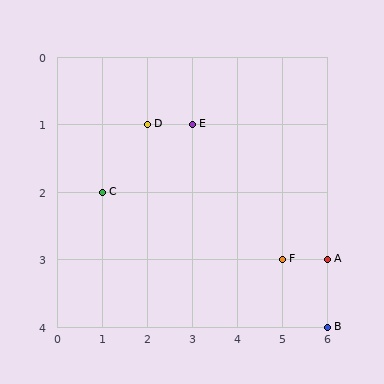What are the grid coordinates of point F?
Point F is at grid coordinates (5, 3).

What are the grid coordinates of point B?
Point B is at grid coordinates (6, 4).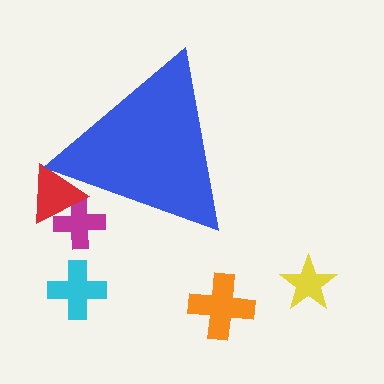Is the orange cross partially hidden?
No, the orange cross is fully visible.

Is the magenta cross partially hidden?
Yes, the magenta cross is partially hidden behind the blue triangle.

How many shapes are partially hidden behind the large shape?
2 shapes are partially hidden.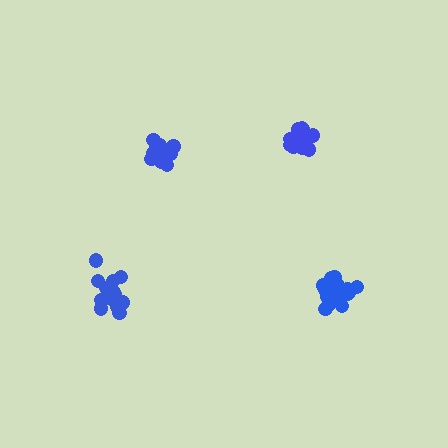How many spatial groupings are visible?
There are 4 spatial groupings.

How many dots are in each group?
Group 1: 17 dots, Group 2: 14 dots, Group 3: 16 dots, Group 4: 14 dots (61 total).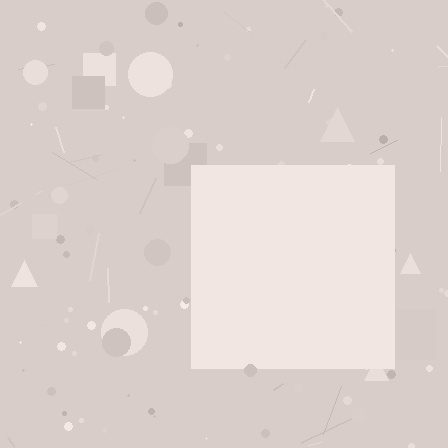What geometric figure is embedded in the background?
A square is embedded in the background.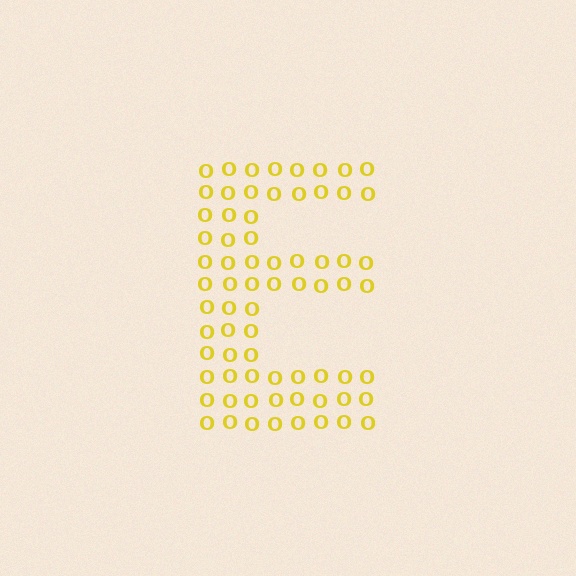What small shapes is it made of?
It is made of small letter O's.